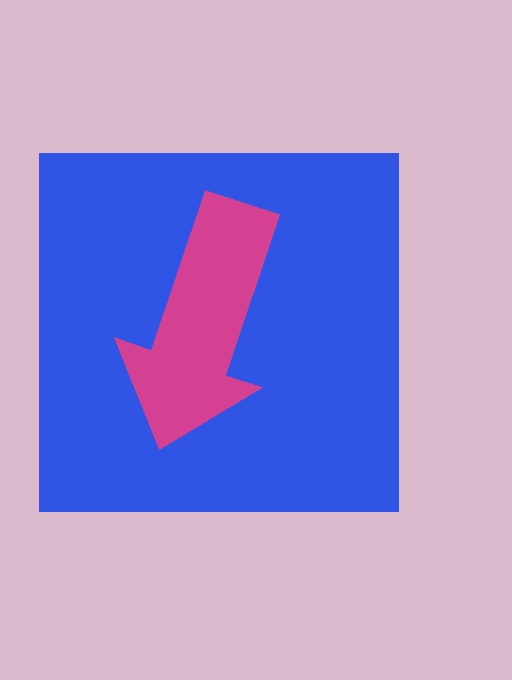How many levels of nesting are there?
2.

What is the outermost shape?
The blue square.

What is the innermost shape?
The magenta arrow.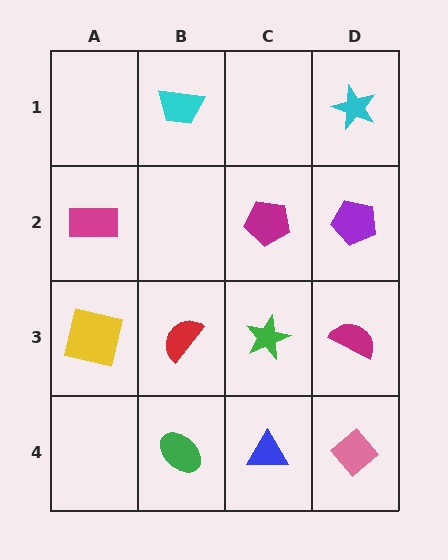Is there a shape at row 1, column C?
No, that cell is empty.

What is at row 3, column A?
A yellow square.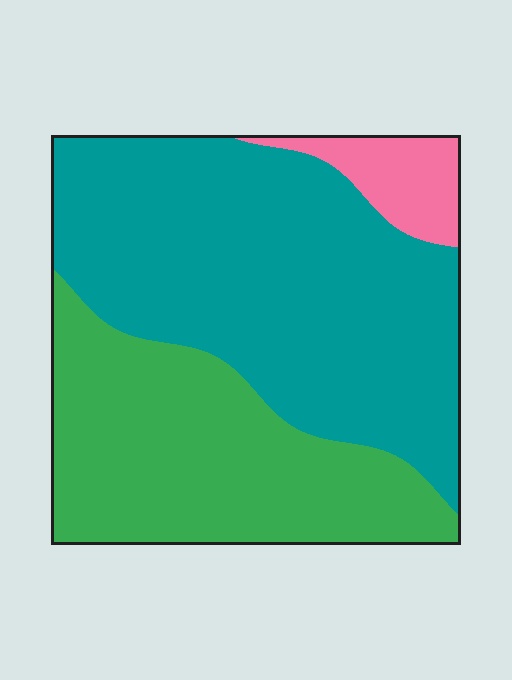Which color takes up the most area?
Teal, at roughly 55%.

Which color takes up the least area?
Pink, at roughly 5%.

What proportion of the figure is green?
Green covers roughly 35% of the figure.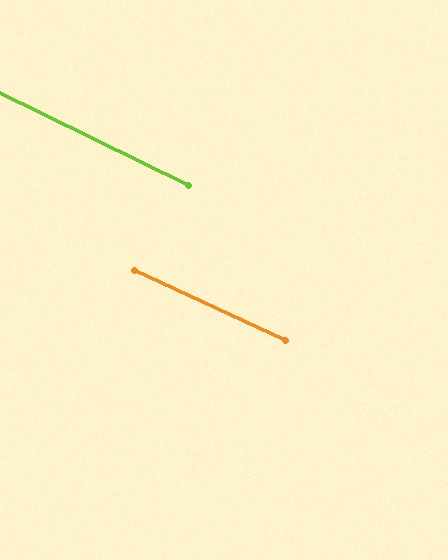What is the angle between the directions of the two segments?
Approximately 1 degree.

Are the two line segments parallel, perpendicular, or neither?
Parallel — their directions differ by only 0.9°.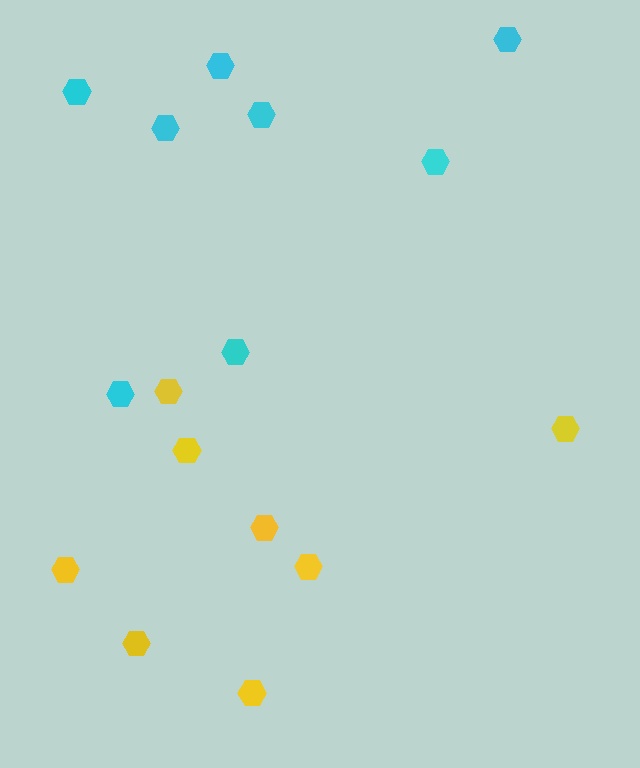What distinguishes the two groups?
There are 2 groups: one group of cyan hexagons (8) and one group of yellow hexagons (8).